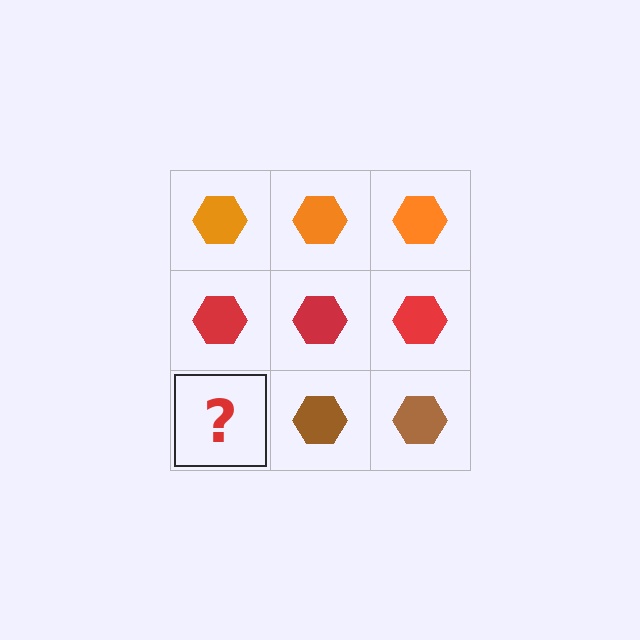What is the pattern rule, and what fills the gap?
The rule is that each row has a consistent color. The gap should be filled with a brown hexagon.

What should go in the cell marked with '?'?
The missing cell should contain a brown hexagon.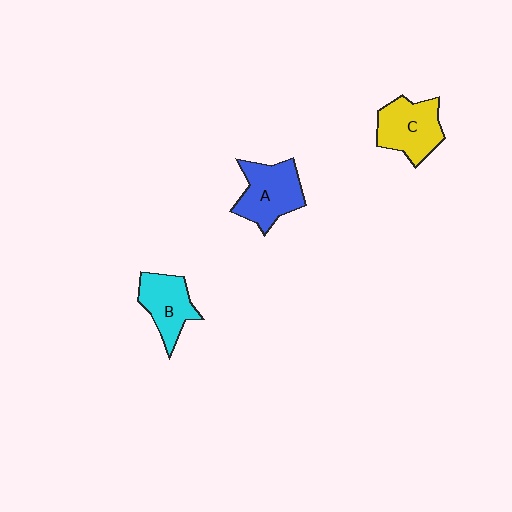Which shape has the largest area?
Shape A (blue).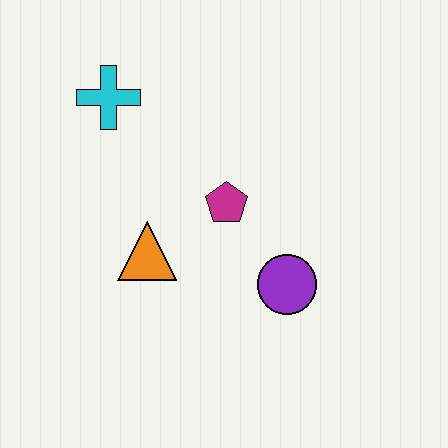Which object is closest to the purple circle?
The magenta pentagon is closest to the purple circle.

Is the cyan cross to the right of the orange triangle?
No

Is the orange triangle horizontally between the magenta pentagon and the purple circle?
No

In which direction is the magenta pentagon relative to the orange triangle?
The magenta pentagon is to the right of the orange triangle.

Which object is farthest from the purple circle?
The cyan cross is farthest from the purple circle.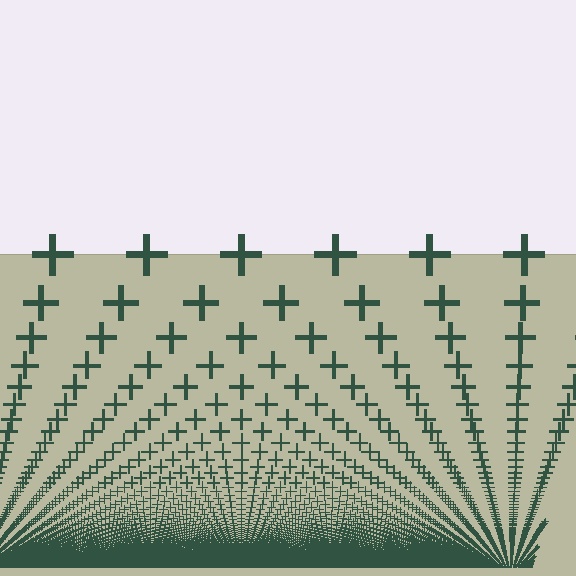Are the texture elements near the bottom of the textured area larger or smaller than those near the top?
Smaller. The gradient is inverted — elements near the bottom are smaller and denser.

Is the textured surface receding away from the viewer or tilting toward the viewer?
The surface appears to tilt toward the viewer. Texture elements get larger and sparser toward the top.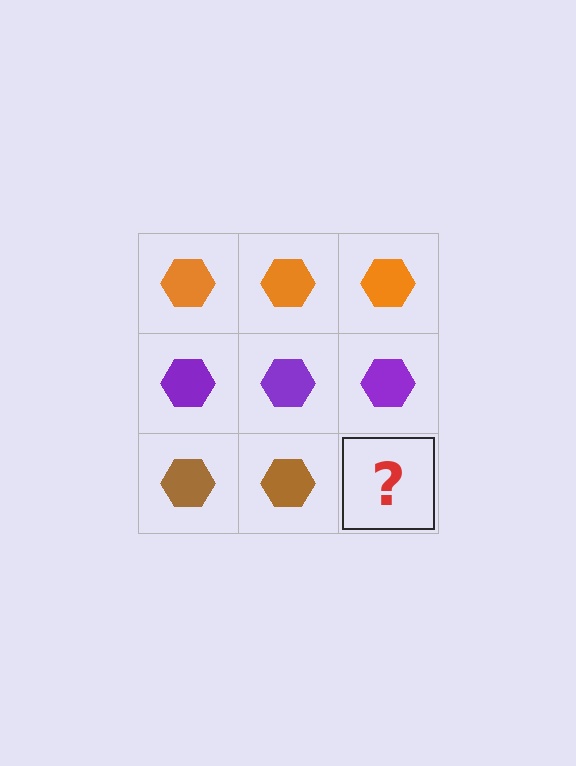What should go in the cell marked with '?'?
The missing cell should contain a brown hexagon.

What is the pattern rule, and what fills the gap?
The rule is that each row has a consistent color. The gap should be filled with a brown hexagon.